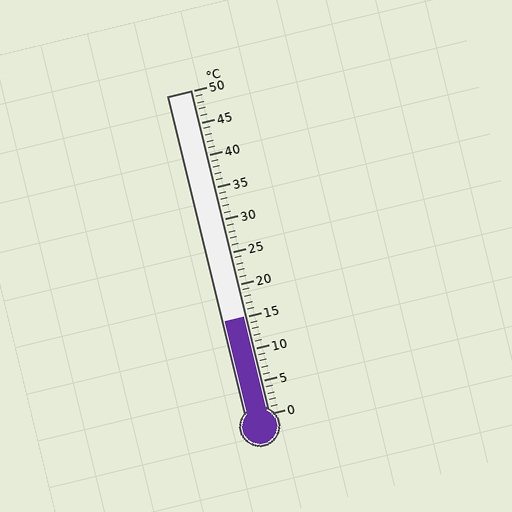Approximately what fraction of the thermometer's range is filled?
The thermometer is filled to approximately 30% of its range.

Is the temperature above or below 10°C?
The temperature is above 10°C.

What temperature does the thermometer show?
The thermometer shows approximately 15°C.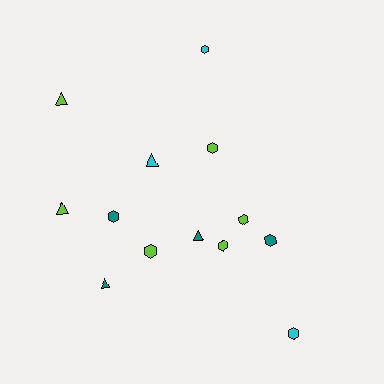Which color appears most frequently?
Lime, with 6 objects.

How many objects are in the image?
There are 13 objects.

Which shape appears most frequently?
Hexagon, with 8 objects.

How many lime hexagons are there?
There are 4 lime hexagons.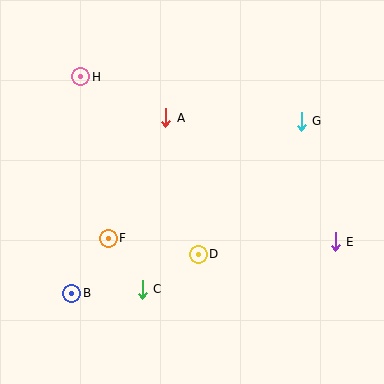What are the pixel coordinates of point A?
Point A is at (166, 118).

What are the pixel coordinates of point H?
Point H is at (81, 77).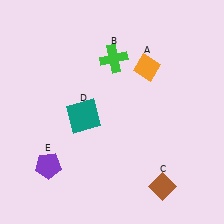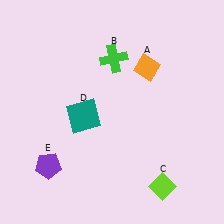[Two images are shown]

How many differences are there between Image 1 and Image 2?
There is 1 difference between the two images.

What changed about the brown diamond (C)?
In Image 1, C is brown. In Image 2, it changed to lime.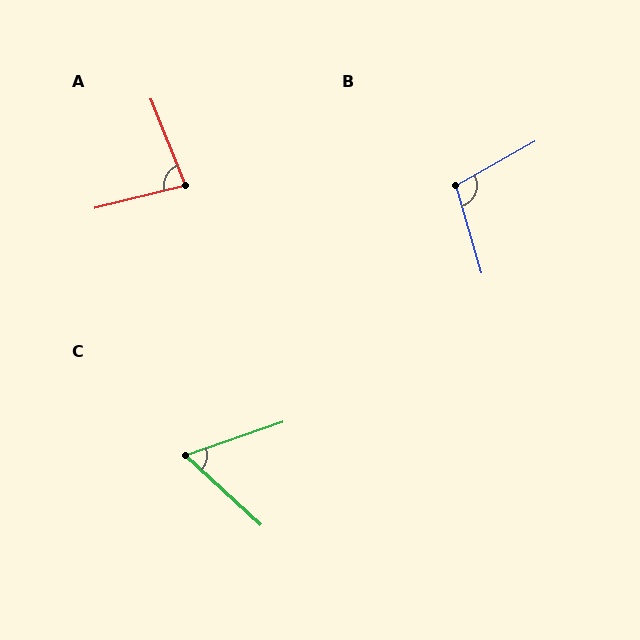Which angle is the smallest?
C, at approximately 61 degrees.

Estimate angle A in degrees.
Approximately 82 degrees.